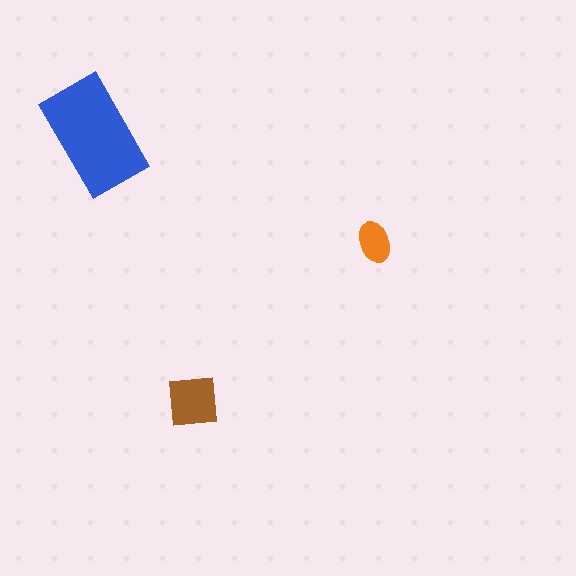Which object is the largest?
The blue rectangle.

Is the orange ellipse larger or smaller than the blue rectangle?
Smaller.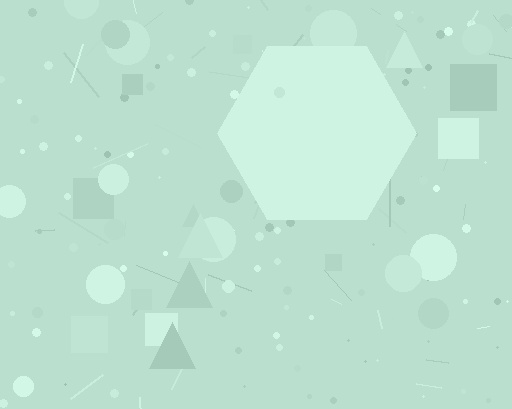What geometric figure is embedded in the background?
A hexagon is embedded in the background.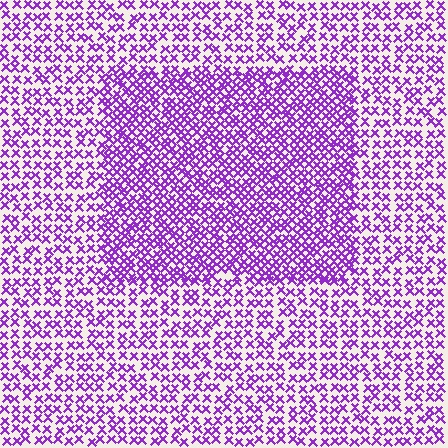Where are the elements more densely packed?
The elements are more densely packed inside the rectangle boundary.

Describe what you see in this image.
The image contains small purple elements arranged at two different densities. A rectangle-shaped region is visible where the elements are more densely packed than the surrounding area.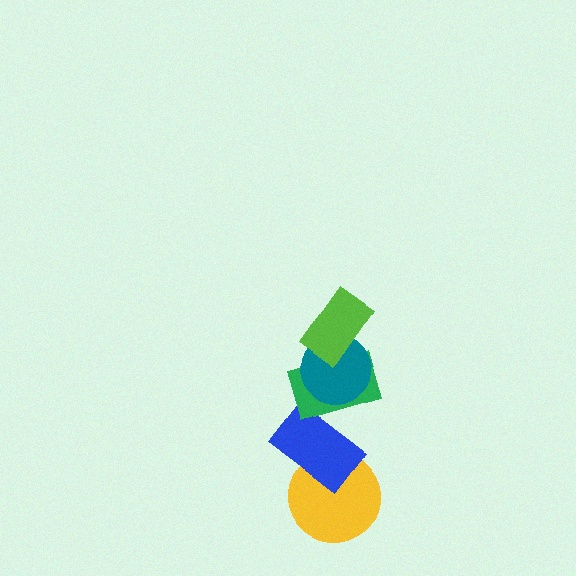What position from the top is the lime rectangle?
The lime rectangle is 1st from the top.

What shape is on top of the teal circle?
The lime rectangle is on top of the teal circle.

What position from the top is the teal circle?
The teal circle is 2nd from the top.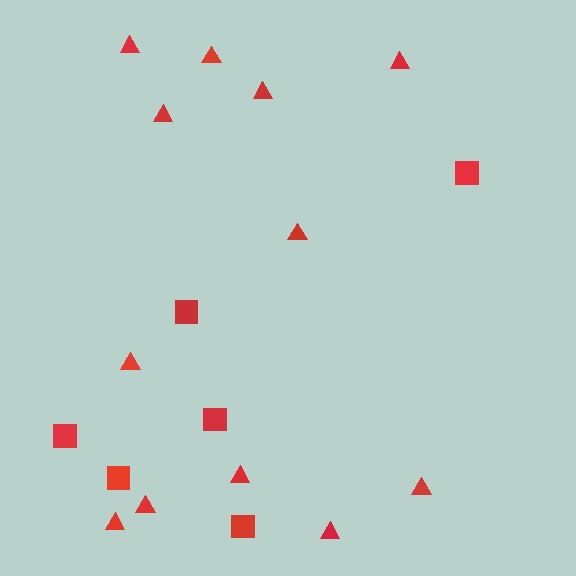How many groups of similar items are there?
There are 2 groups: one group of squares (6) and one group of triangles (12).